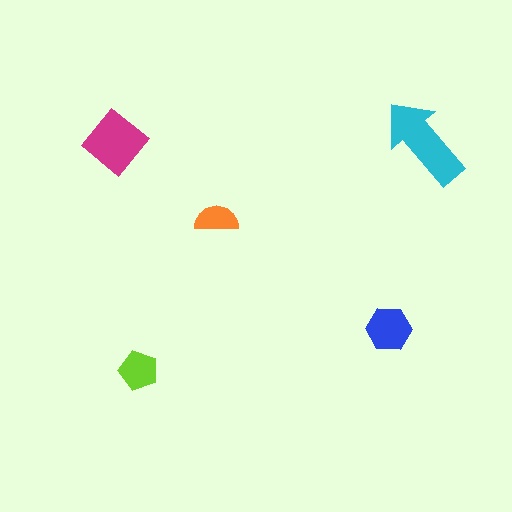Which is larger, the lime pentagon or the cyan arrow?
The cyan arrow.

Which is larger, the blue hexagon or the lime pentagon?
The blue hexagon.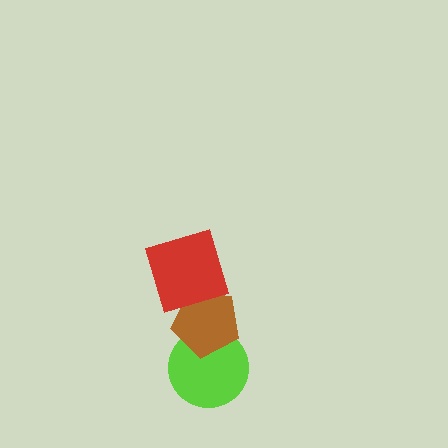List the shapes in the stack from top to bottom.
From top to bottom: the red square, the brown pentagon, the lime circle.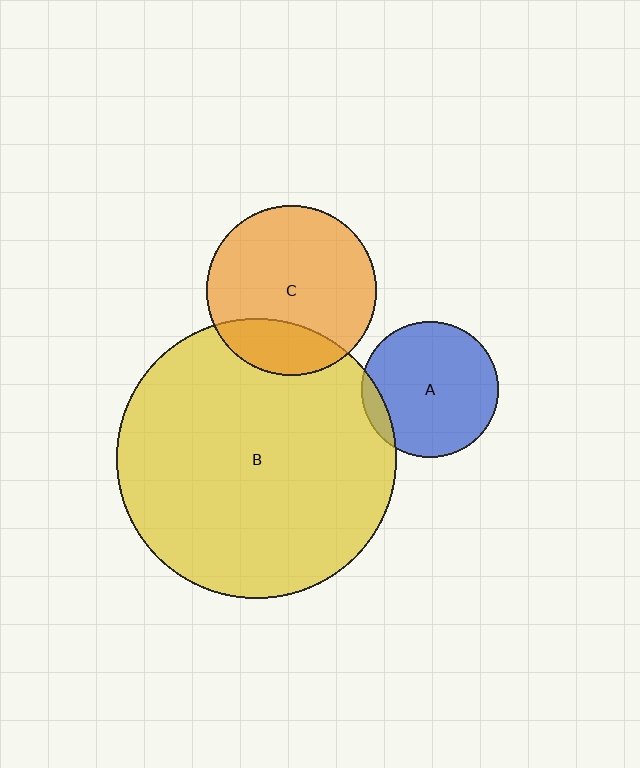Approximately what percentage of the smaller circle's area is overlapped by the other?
Approximately 20%.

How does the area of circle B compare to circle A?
Approximately 4.2 times.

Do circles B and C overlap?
Yes.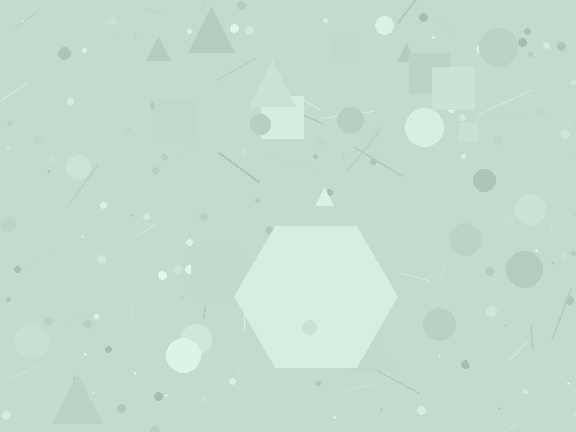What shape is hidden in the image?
A hexagon is hidden in the image.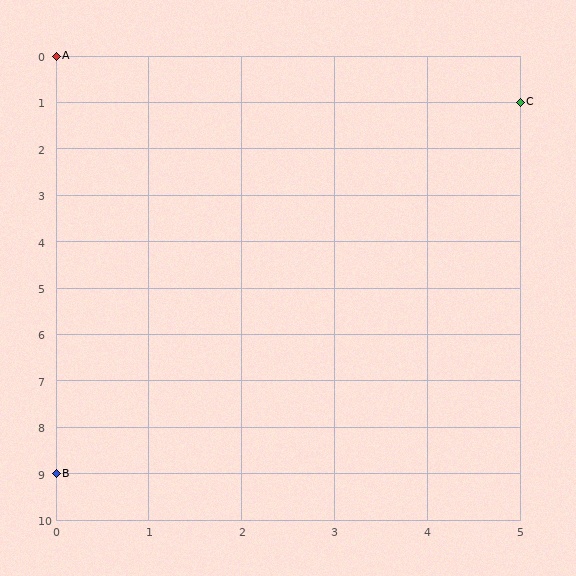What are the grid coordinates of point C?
Point C is at grid coordinates (5, 1).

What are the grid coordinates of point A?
Point A is at grid coordinates (0, 0).